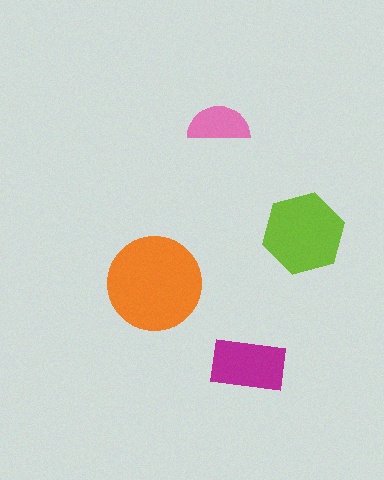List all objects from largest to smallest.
The orange circle, the lime hexagon, the magenta rectangle, the pink semicircle.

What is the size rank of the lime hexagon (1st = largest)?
2nd.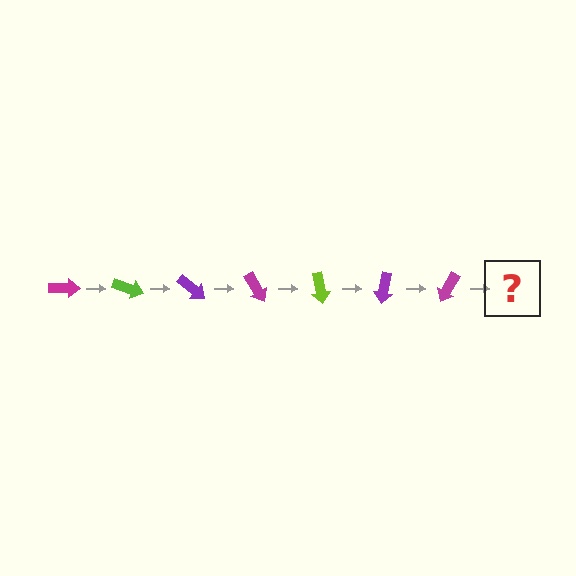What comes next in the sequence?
The next element should be a lime arrow, rotated 140 degrees from the start.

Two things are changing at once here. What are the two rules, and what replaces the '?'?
The two rules are that it rotates 20 degrees each step and the color cycles through magenta, lime, and purple. The '?' should be a lime arrow, rotated 140 degrees from the start.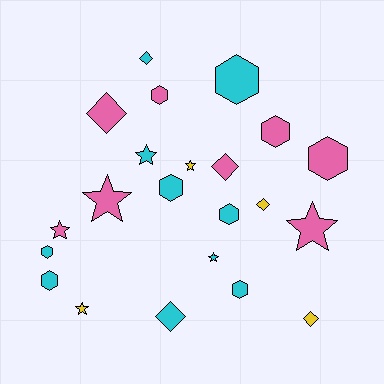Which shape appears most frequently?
Hexagon, with 9 objects.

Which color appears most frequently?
Cyan, with 10 objects.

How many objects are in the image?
There are 22 objects.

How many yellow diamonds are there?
There are 2 yellow diamonds.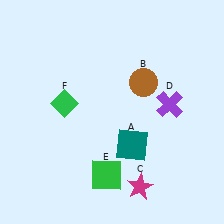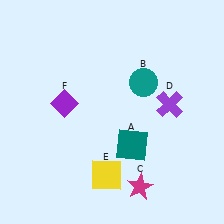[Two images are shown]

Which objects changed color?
B changed from brown to teal. E changed from green to yellow. F changed from green to purple.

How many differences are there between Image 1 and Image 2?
There are 3 differences between the two images.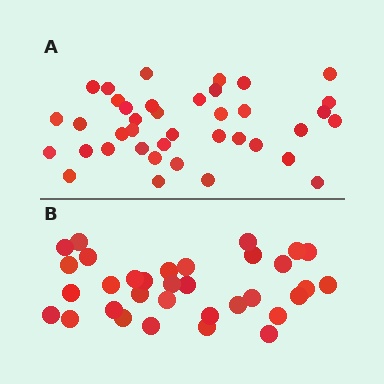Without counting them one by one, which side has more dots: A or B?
Region A (the top region) has more dots.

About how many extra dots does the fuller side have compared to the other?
Region A has about 6 more dots than region B.